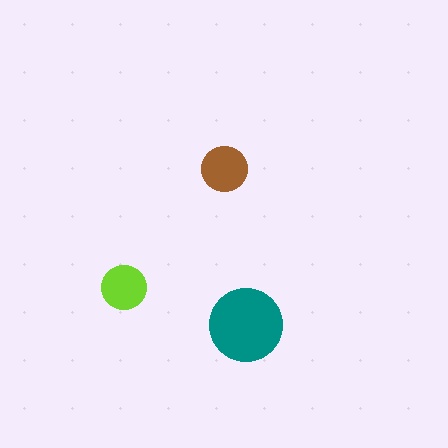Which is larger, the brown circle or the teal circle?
The teal one.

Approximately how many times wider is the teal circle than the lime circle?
About 1.5 times wider.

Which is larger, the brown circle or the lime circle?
The brown one.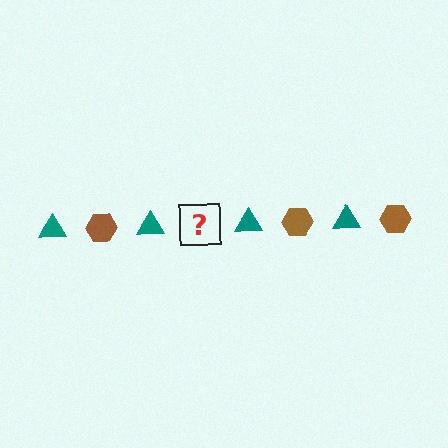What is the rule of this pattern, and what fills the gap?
The rule is that the pattern alternates between teal triangle and brown hexagon. The gap should be filled with a brown hexagon.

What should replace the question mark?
The question mark should be replaced with a brown hexagon.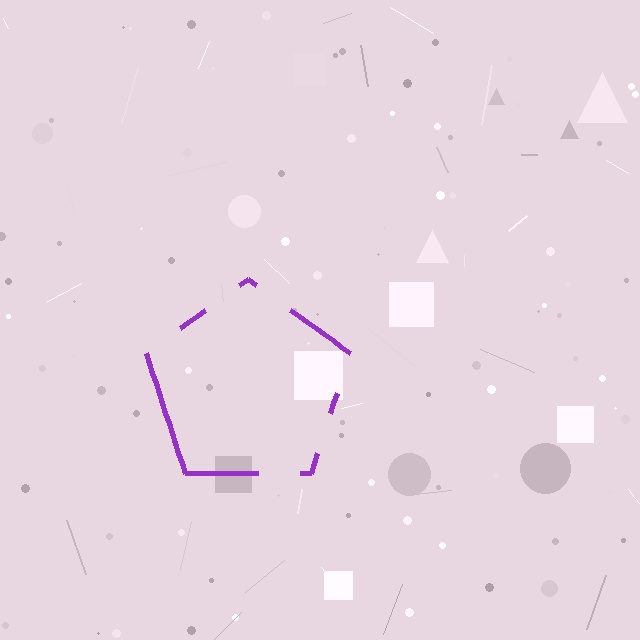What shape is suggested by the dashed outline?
The dashed outline suggests a pentagon.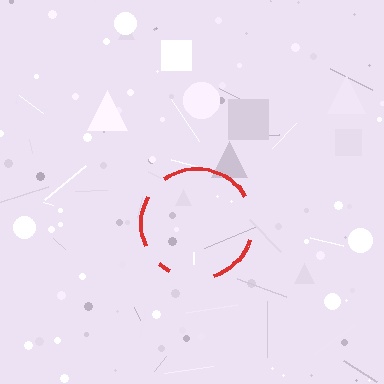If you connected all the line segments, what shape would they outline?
They would outline a circle.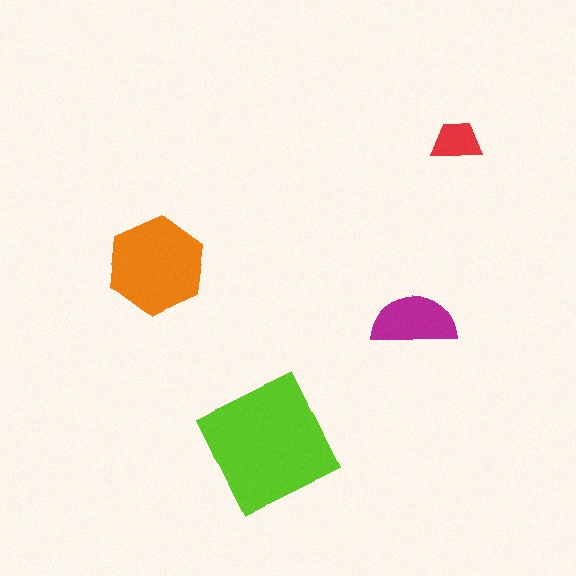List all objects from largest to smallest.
The lime square, the orange hexagon, the magenta semicircle, the red trapezoid.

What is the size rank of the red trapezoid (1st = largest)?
4th.